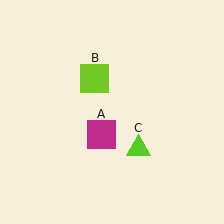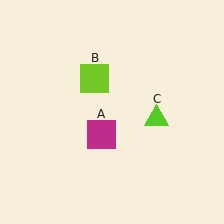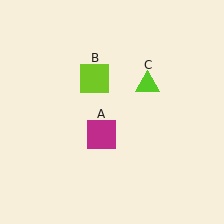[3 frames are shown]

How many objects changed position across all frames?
1 object changed position: lime triangle (object C).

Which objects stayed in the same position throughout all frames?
Magenta square (object A) and lime square (object B) remained stationary.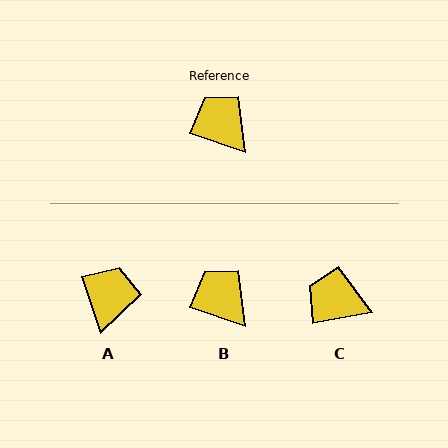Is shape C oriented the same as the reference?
No, it is off by about 29 degrees.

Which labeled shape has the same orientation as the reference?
B.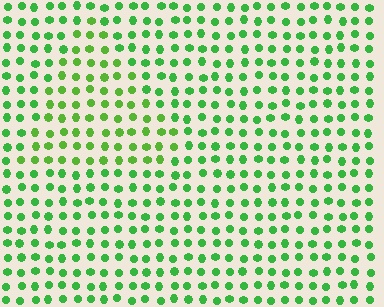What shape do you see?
I see a triangle.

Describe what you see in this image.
The image is filled with small green elements in a uniform arrangement. A triangle-shaped region is visible where the elements are tinted to a slightly different hue, forming a subtle color boundary.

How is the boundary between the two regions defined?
The boundary is defined purely by a slight shift in hue (about 21 degrees). Spacing, size, and orientation are identical on both sides.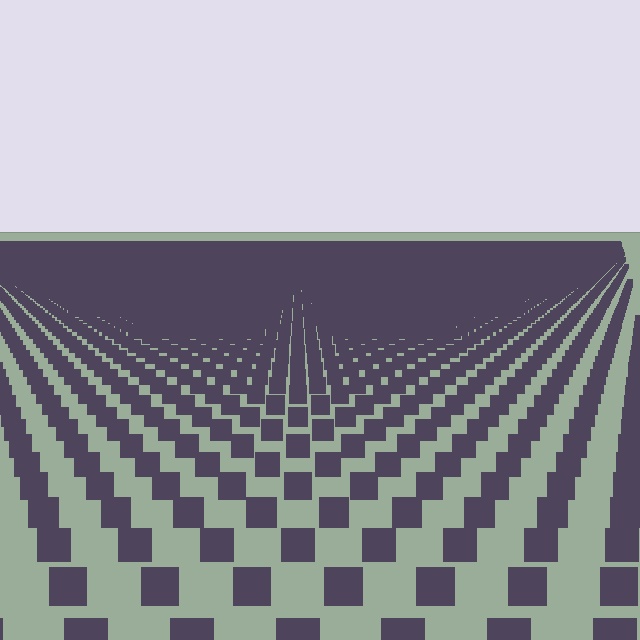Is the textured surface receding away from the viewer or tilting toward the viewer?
The surface is receding away from the viewer. Texture elements get smaller and denser toward the top.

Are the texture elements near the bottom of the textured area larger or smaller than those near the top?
Larger. Near the bottom, elements are closer to the viewer and appear at a bigger on-screen size.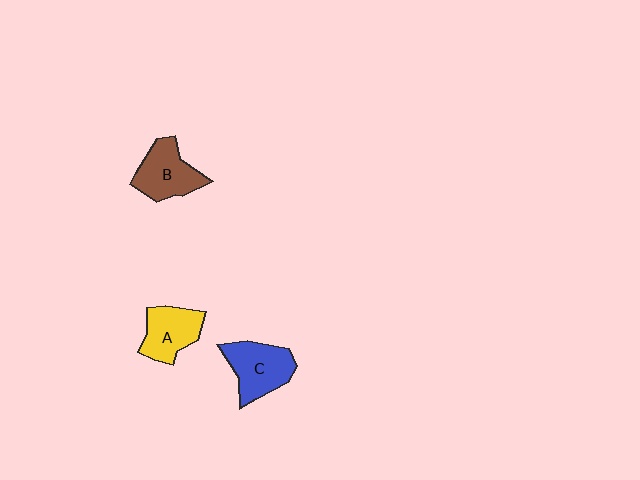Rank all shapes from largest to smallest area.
From largest to smallest: C (blue), B (brown), A (yellow).